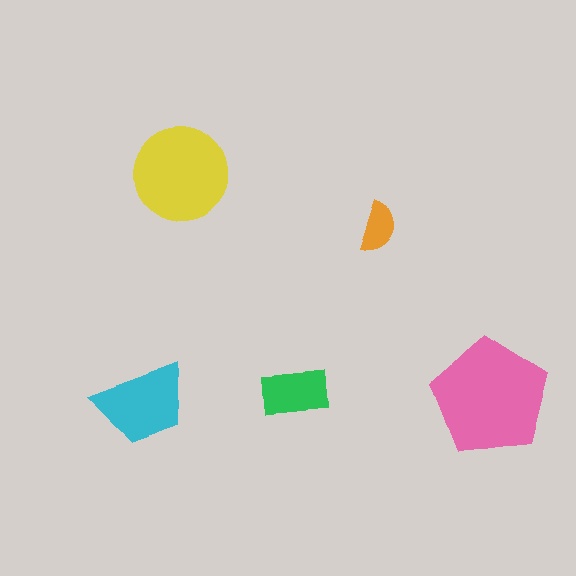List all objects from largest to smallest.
The pink pentagon, the yellow circle, the cyan trapezoid, the green rectangle, the orange semicircle.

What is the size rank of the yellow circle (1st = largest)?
2nd.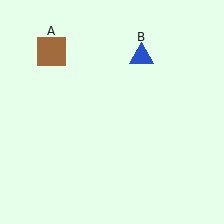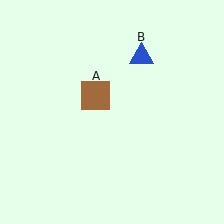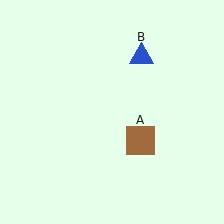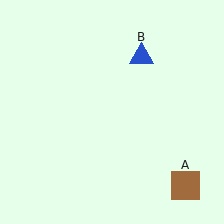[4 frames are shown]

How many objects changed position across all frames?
1 object changed position: brown square (object A).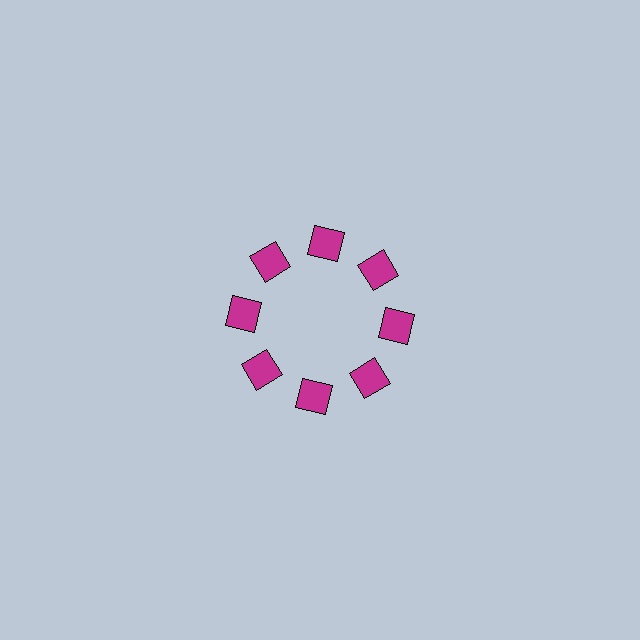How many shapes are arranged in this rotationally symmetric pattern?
There are 8 shapes, arranged in 8 groups of 1.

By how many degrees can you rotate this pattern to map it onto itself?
The pattern maps onto itself every 45 degrees of rotation.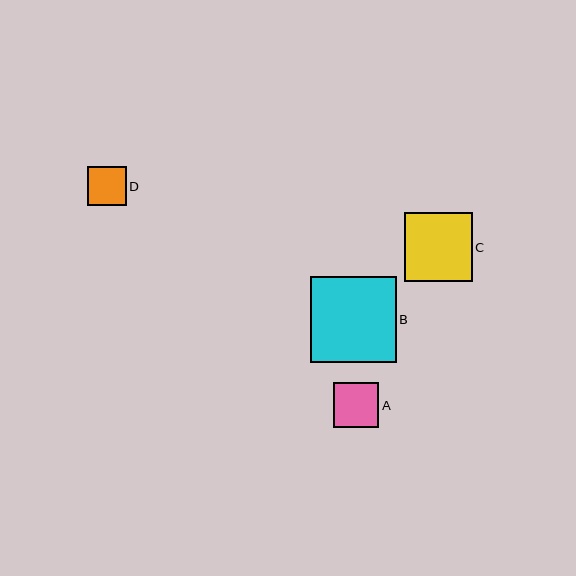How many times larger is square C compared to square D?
Square C is approximately 1.8 times the size of square D.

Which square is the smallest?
Square D is the smallest with a size of approximately 39 pixels.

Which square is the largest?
Square B is the largest with a size of approximately 86 pixels.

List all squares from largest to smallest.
From largest to smallest: B, C, A, D.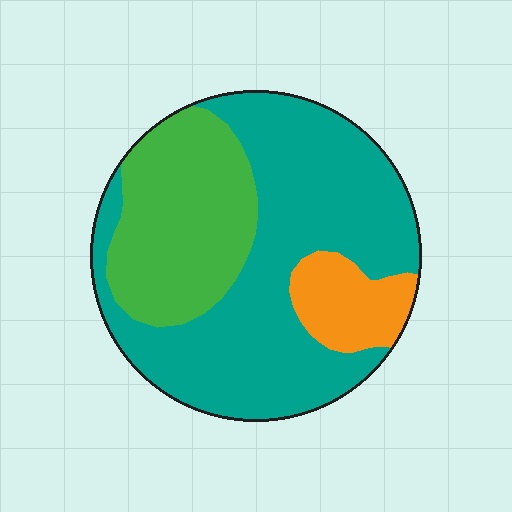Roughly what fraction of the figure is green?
Green covers around 30% of the figure.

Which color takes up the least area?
Orange, at roughly 10%.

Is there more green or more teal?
Teal.